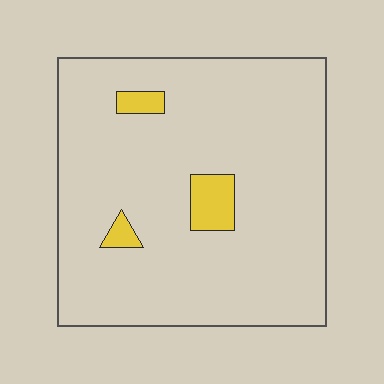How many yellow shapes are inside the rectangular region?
3.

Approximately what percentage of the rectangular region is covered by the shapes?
Approximately 5%.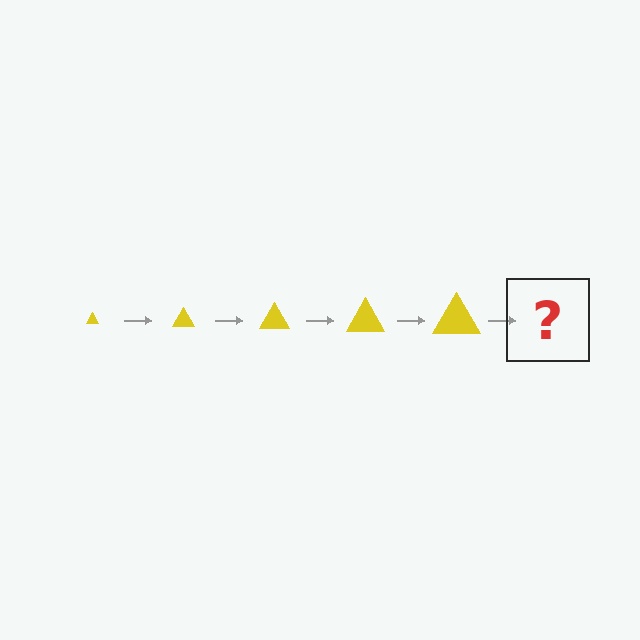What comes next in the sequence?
The next element should be a yellow triangle, larger than the previous one.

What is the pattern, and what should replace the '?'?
The pattern is that the triangle gets progressively larger each step. The '?' should be a yellow triangle, larger than the previous one.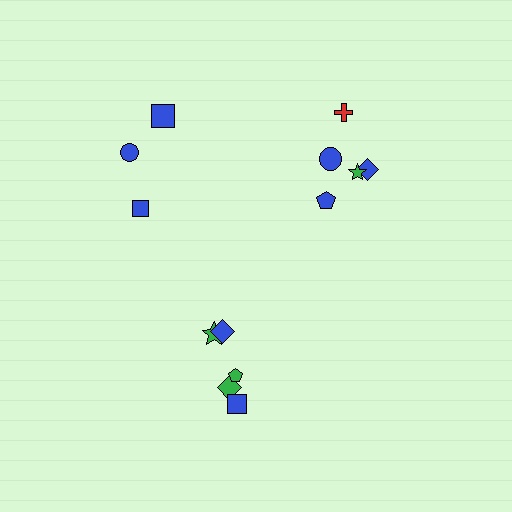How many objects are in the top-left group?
There are 3 objects.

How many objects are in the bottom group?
There are 5 objects.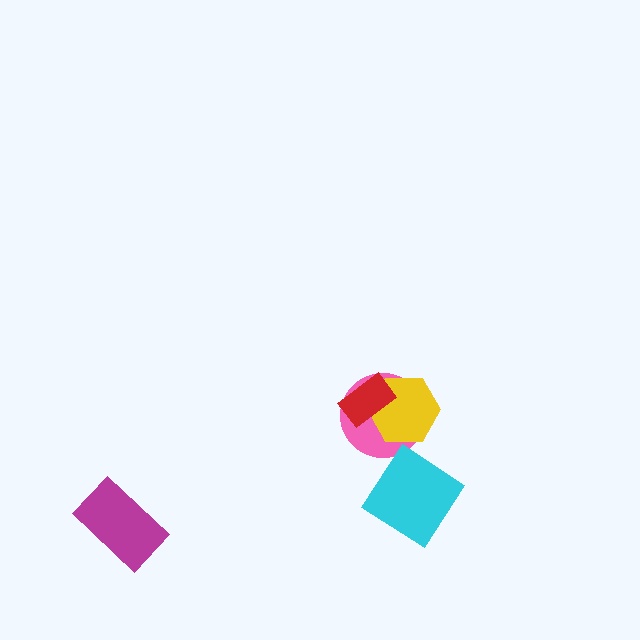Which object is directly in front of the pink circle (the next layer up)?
The yellow hexagon is directly in front of the pink circle.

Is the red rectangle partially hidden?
No, no other shape covers it.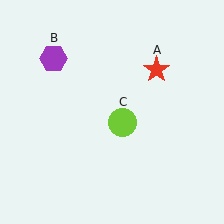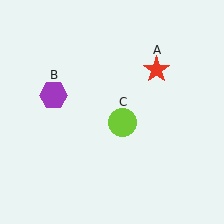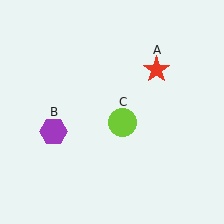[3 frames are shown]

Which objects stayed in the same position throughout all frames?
Red star (object A) and lime circle (object C) remained stationary.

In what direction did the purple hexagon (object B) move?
The purple hexagon (object B) moved down.